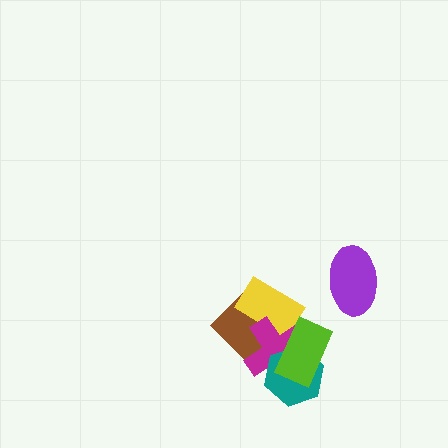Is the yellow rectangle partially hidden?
Yes, it is partially covered by another shape.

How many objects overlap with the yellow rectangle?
2 objects overlap with the yellow rectangle.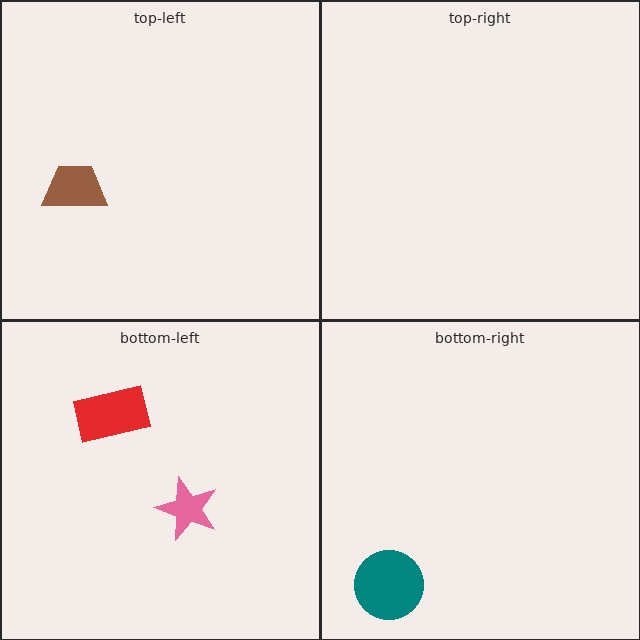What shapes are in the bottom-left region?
The red rectangle, the pink star.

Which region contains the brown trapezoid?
The top-left region.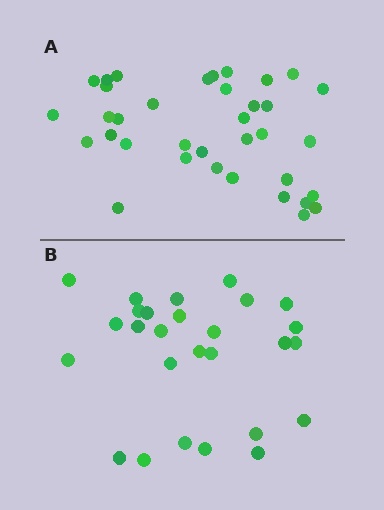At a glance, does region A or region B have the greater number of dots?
Region A (the top region) has more dots.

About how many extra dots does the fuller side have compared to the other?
Region A has roughly 8 or so more dots than region B.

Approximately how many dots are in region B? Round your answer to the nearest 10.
About 30 dots. (The exact count is 27, which rounds to 30.)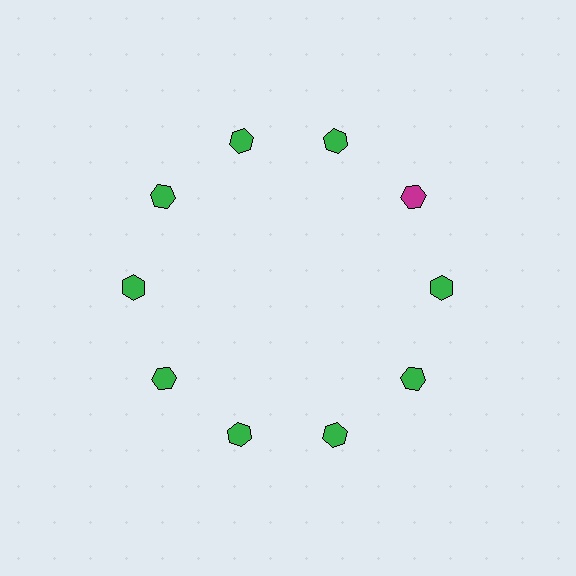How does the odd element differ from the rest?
It has a different color: magenta instead of green.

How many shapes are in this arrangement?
There are 10 shapes arranged in a ring pattern.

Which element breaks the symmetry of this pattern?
The magenta hexagon at roughly the 2 o'clock position breaks the symmetry. All other shapes are green hexagons.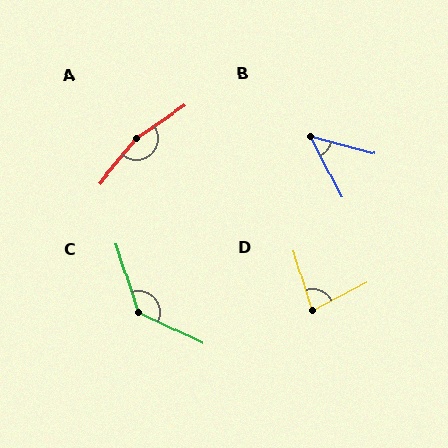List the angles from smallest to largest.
B (48°), D (79°), C (133°), A (163°).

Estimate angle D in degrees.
Approximately 79 degrees.